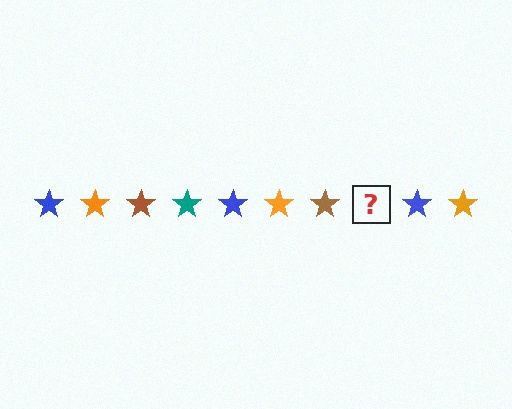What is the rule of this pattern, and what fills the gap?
The rule is that the pattern cycles through blue, orange, brown, teal stars. The gap should be filled with a teal star.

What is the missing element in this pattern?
The missing element is a teal star.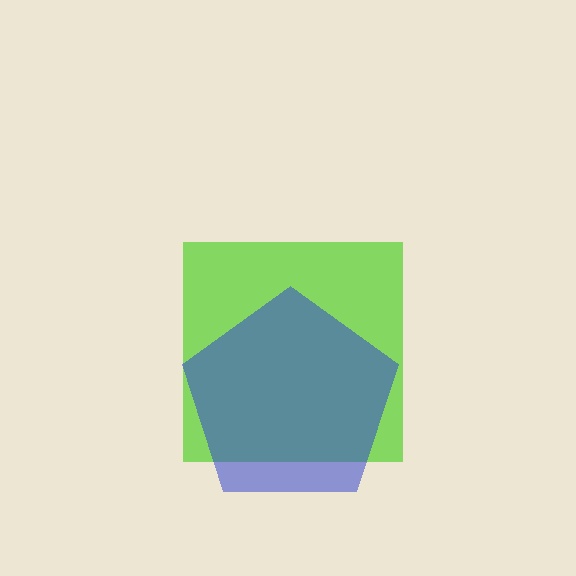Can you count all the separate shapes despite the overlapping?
Yes, there are 2 separate shapes.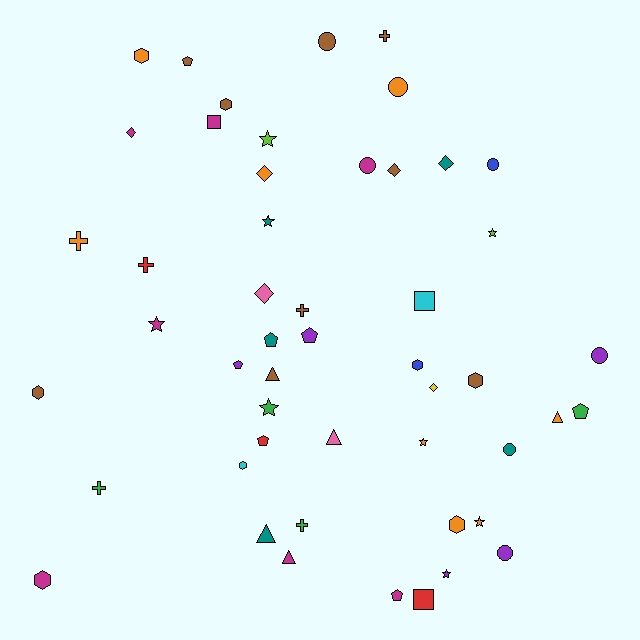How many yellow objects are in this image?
There is 1 yellow object.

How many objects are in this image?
There are 50 objects.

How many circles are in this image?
There are 7 circles.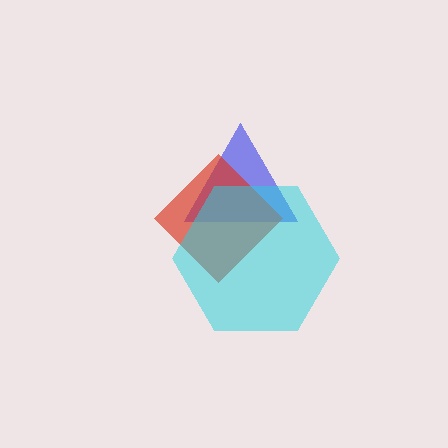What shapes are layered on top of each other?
The layered shapes are: a blue triangle, a red diamond, a cyan hexagon.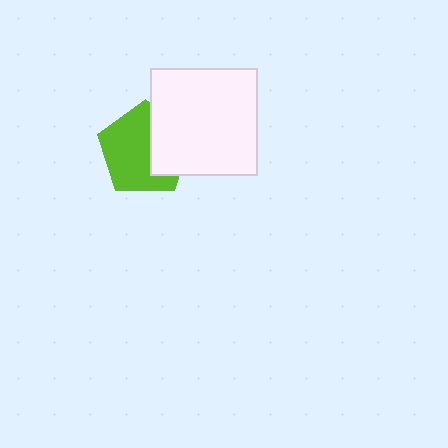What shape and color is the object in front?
The object in front is a white square.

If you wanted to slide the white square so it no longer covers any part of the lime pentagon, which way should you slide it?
Slide it right — that is the most direct way to separate the two shapes.